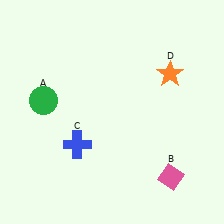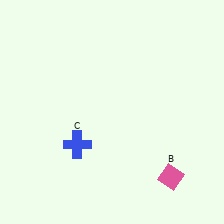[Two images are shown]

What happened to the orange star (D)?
The orange star (D) was removed in Image 2. It was in the top-right area of Image 1.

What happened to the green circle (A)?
The green circle (A) was removed in Image 2. It was in the top-left area of Image 1.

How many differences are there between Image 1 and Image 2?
There are 2 differences between the two images.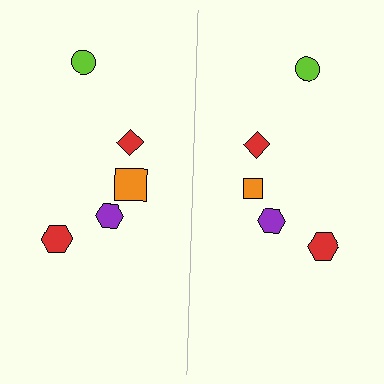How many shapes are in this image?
There are 10 shapes in this image.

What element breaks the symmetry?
The orange square on the right side has a different size than its mirror counterpart.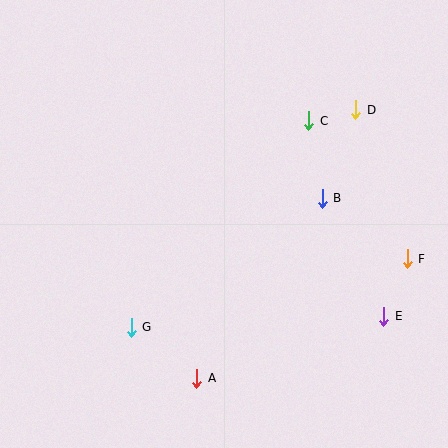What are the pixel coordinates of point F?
Point F is at (407, 259).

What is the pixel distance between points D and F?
The distance between D and F is 158 pixels.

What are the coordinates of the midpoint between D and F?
The midpoint between D and F is at (381, 184).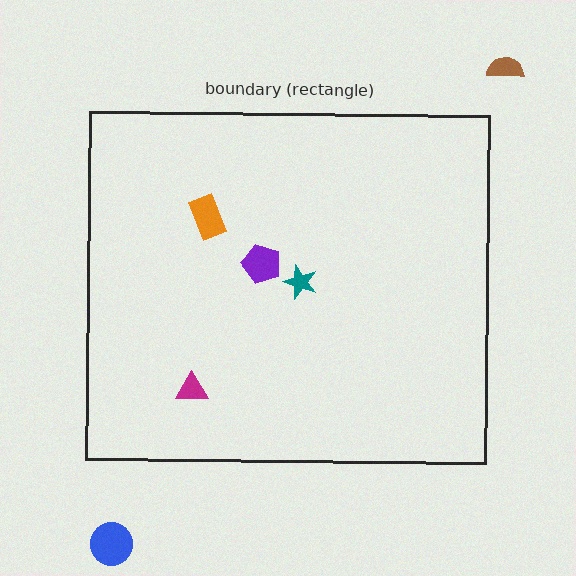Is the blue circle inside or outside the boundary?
Outside.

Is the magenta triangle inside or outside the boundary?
Inside.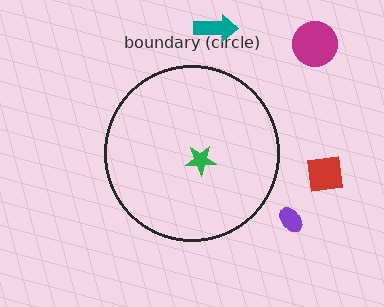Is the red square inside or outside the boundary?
Outside.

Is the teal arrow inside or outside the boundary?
Outside.